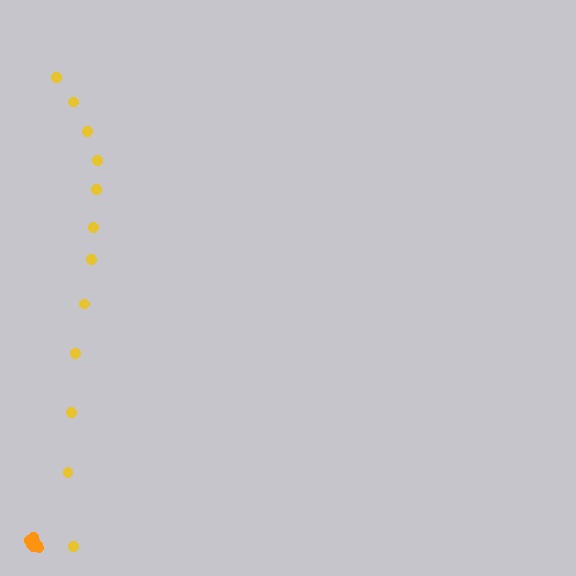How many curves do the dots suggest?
There are 2 distinct paths.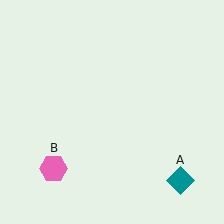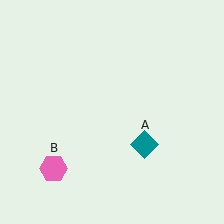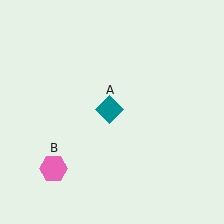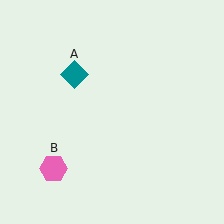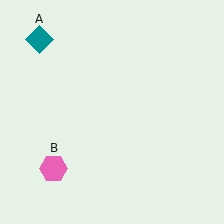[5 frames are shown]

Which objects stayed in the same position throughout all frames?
Pink hexagon (object B) remained stationary.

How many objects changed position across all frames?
1 object changed position: teal diamond (object A).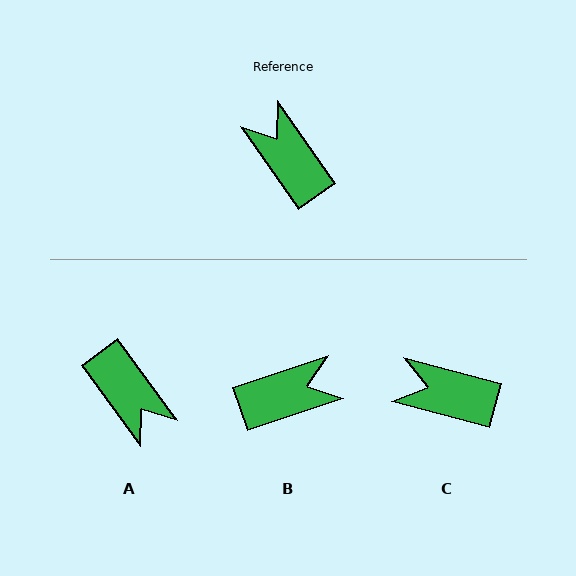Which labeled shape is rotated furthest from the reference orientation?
A, about 179 degrees away.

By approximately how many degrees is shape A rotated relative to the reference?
Approximately 179 degrees clockwise.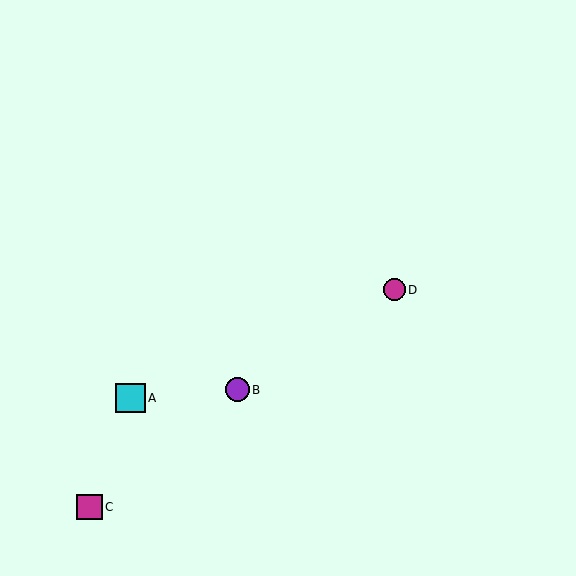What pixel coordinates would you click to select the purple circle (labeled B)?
Click at (237, 390) to select the purple circle B.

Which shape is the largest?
The cyan square (labeled A) is the largest.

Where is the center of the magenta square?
The center of the magenta square is at (90, 507).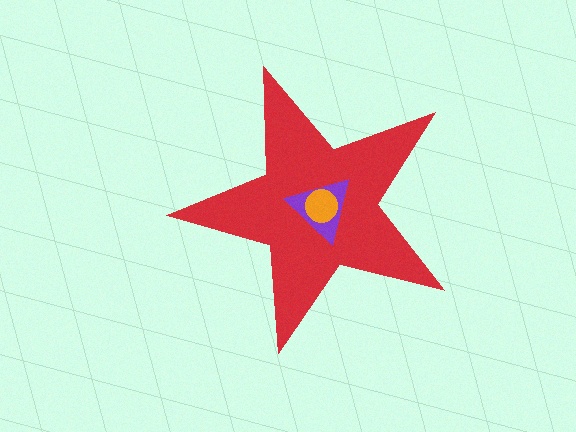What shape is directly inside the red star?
The purple triangle.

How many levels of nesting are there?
3.